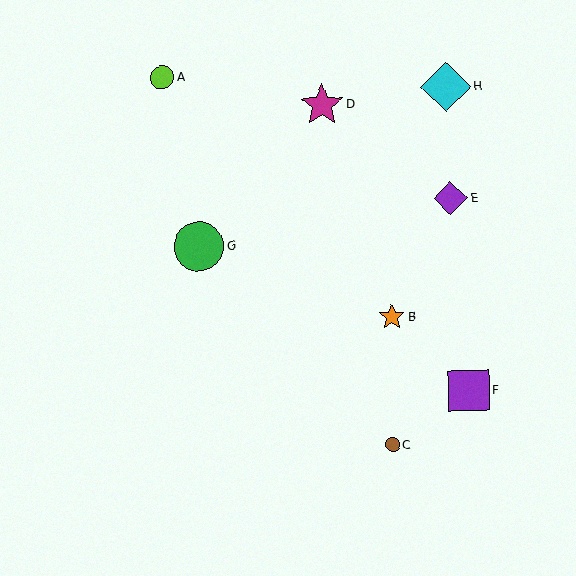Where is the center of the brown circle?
The center of the brown circle is at (393, 445).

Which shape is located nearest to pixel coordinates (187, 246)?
The green circle (labeled G) at (199, 246) is nearest to that location.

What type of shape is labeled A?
Shape A is a lime circle.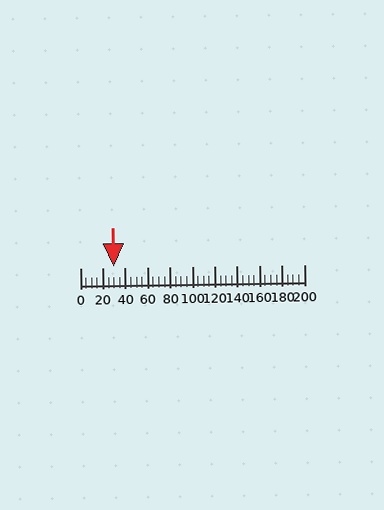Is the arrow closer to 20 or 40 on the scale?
The arrow is closer to 40.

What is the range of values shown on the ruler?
The ruler shows values from 0 to 200.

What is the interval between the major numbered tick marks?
The major tick marks are spaced 20 units apart.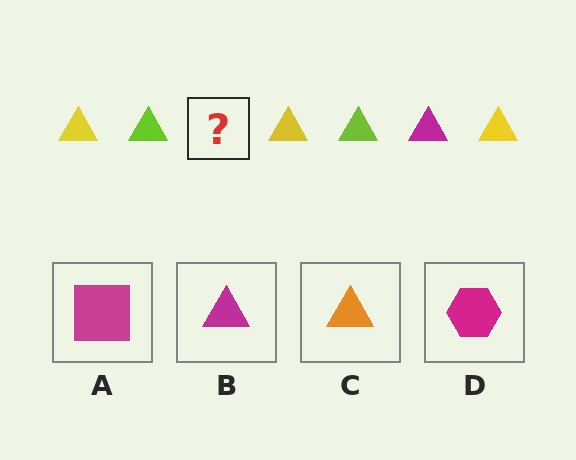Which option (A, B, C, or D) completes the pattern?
B.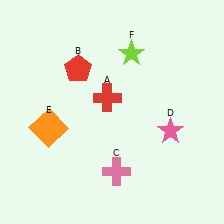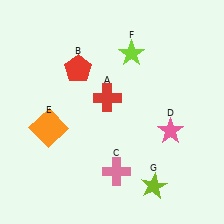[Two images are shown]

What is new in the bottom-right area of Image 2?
A lime star (G) was added in the bottom-right area of Image 2.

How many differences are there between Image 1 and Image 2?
There is 1 difference between the two images.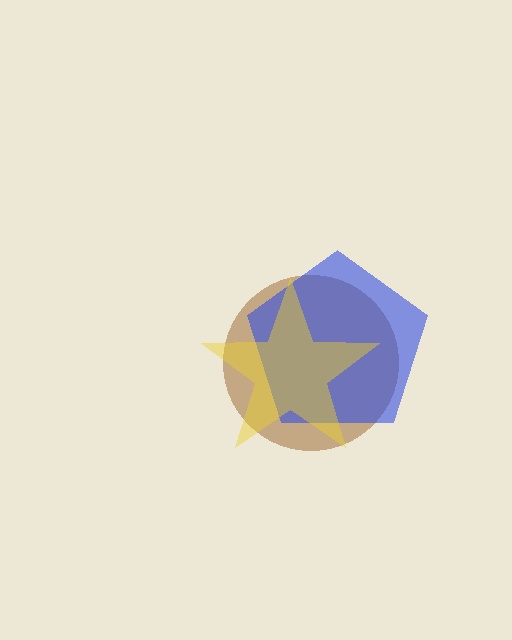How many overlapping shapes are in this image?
There are 3 overlapping shapes in the image.